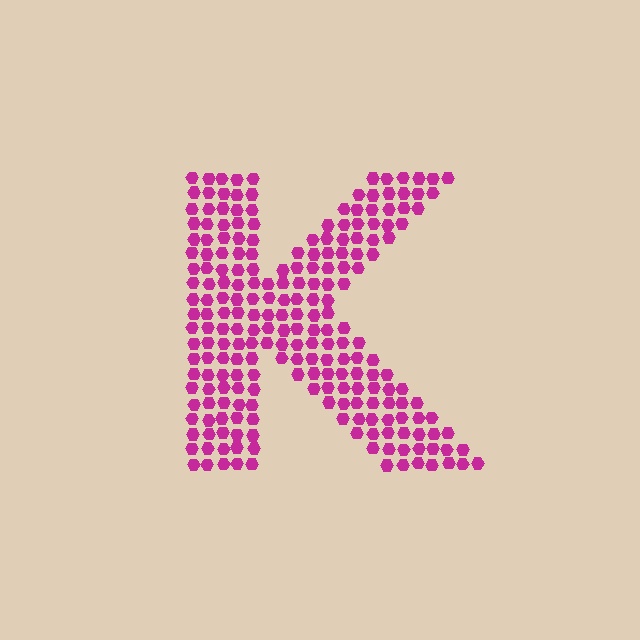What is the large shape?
The large shape is the letter K.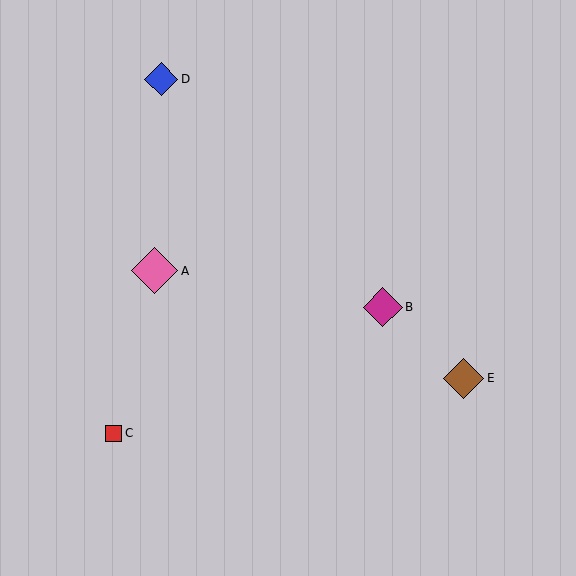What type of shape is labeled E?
Shape E is a brown diamond.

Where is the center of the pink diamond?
The center of the pink diamond is at (154, 271).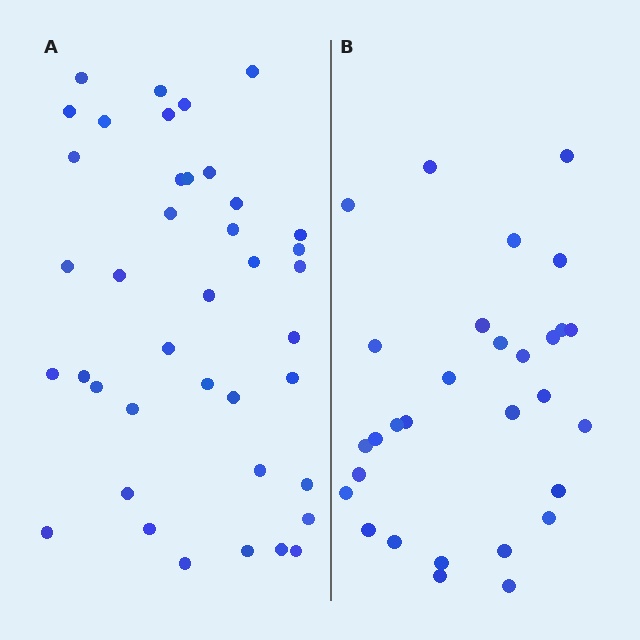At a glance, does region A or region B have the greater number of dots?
Region A (the left region) has more dots.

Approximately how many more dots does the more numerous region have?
Region A has roughly 10 or so more dots than region B.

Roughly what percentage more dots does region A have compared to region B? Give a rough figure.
About 35% more.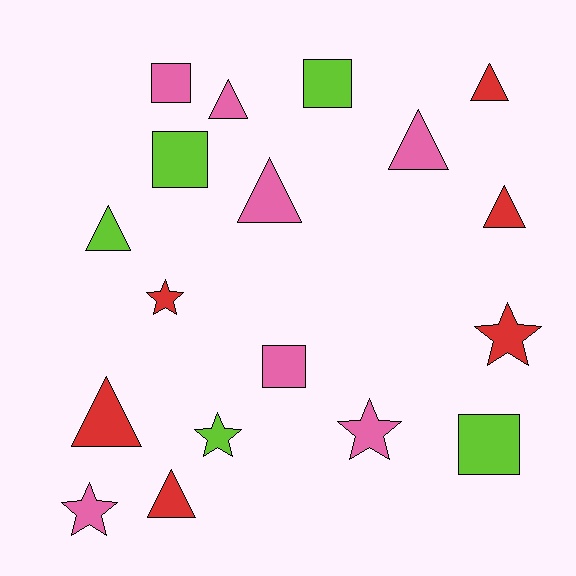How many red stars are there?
There are 2 red stars.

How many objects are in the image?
There are 18 objects.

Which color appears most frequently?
Pink, with 7 objects.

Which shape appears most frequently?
Triangle, with 8 objects.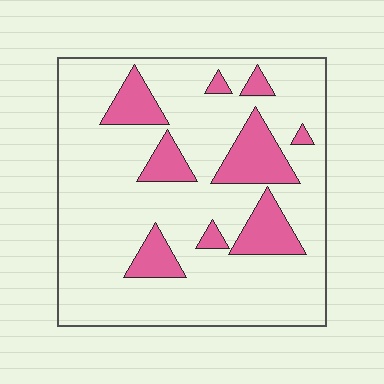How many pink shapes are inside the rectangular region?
9.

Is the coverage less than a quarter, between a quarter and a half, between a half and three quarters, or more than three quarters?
Less than a quarter.